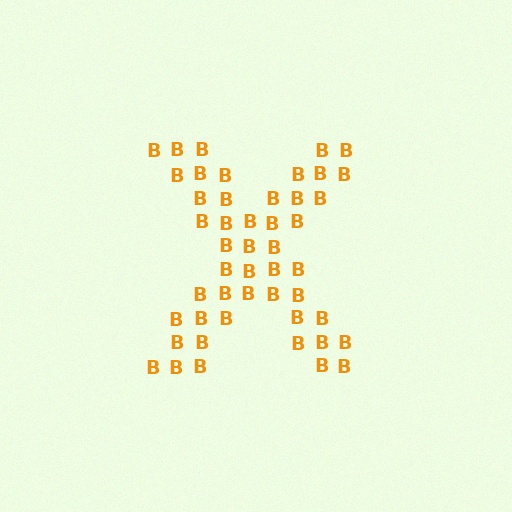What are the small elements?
The small elements are letter B's.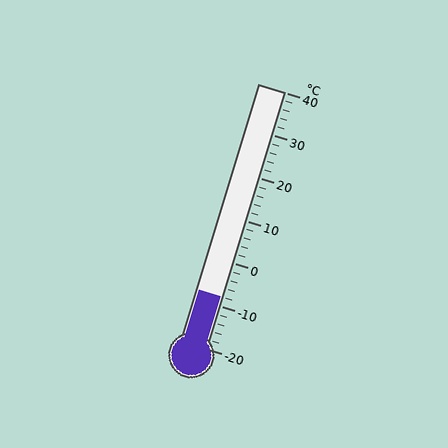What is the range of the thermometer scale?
The thermometer scale ranges from -20°C to 40°C.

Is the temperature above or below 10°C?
The temperature is below 10°C.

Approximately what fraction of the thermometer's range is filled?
The thermometer is filled to approximately 20% of its range.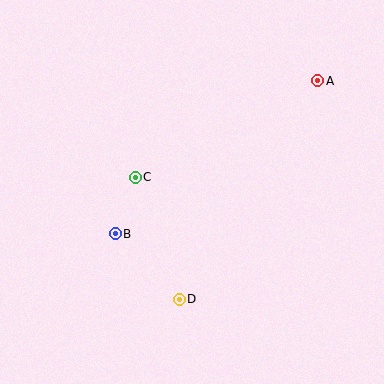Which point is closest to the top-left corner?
Point C is closest to the top-left corner.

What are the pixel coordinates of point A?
Point A is at (318, 81).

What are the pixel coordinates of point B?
Point B is at (115, 234).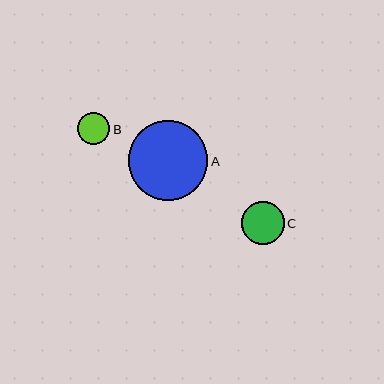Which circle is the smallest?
Circle B is the smallest with a size of approximately 32 pixels.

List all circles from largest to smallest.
From largest to smallest: A, C, B.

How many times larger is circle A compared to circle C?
Circle A is approximately 1.9 times the size of circle C.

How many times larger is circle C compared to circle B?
Circle C is approximately 1.3 times the size of circle B.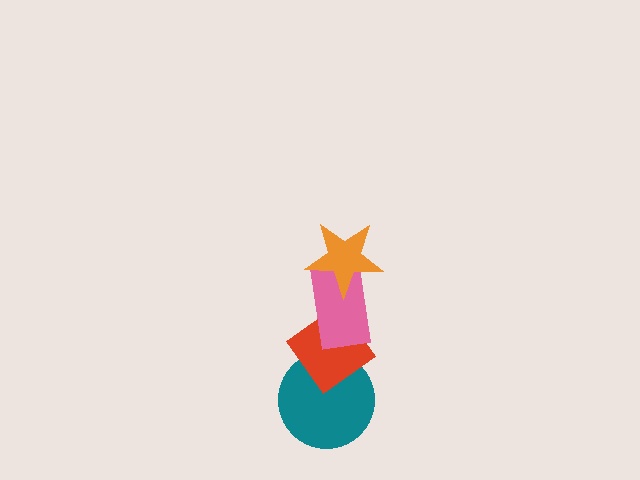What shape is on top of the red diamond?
The pink rectangle is on top of the red diamond.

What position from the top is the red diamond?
The red diamond is 3rd from the top.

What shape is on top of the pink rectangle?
The orange star is on top of the pink rectangle.